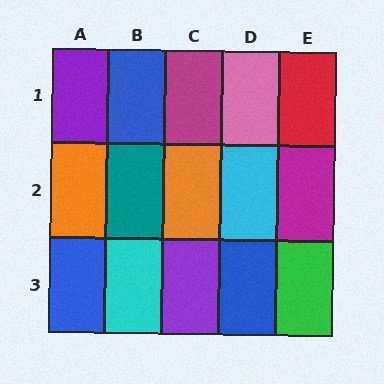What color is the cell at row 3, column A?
Blue.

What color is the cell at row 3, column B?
Cyan.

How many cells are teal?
1 cell is teal.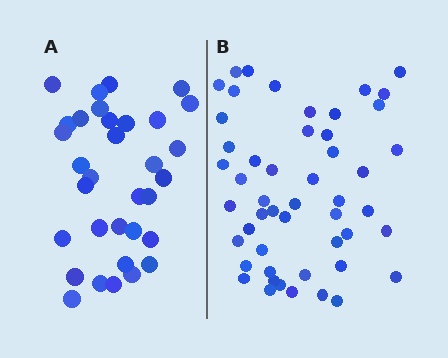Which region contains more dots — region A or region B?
Region B (the right region) has more dots.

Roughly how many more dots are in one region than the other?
Region B has approximately 15 more dots than region A.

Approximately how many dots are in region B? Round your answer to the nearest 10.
About 50 dots.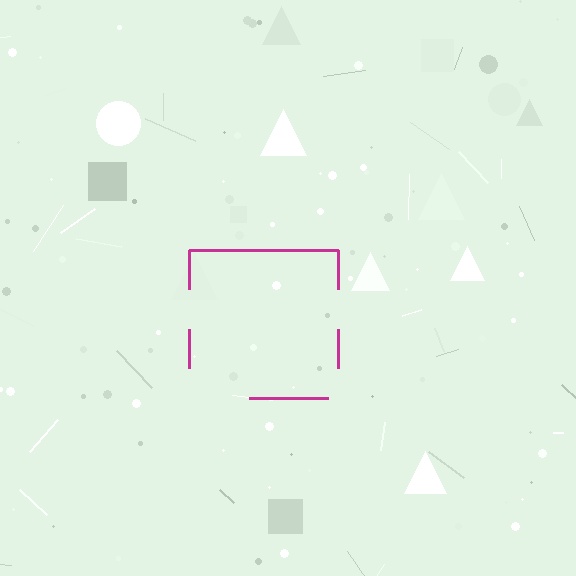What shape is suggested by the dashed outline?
The dashed outline suggests a square.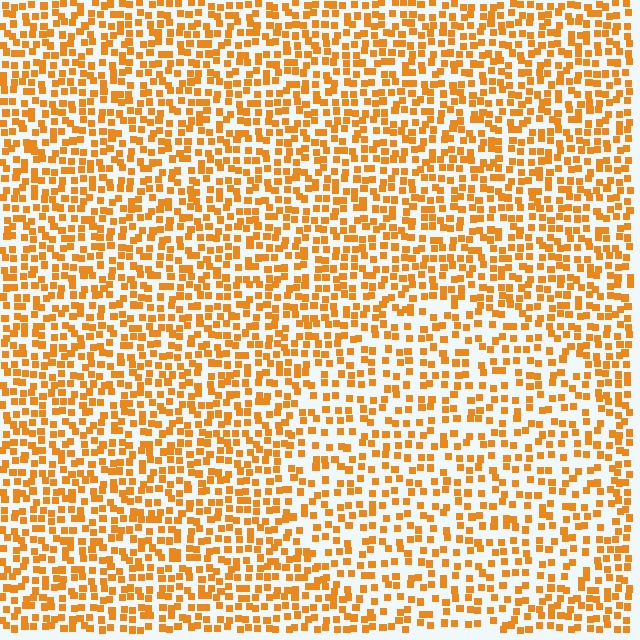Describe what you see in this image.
The image contains small orange elements arranged at two different densities. A circle-shaped region is visible where the elements are less densely packed than the surrounding area.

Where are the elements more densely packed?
The elements are more densely packed outside the circle boundary.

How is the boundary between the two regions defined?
The boundary is defined by a change in element density (approximately 1.5x ratio). All elements are the same color, size, and shape.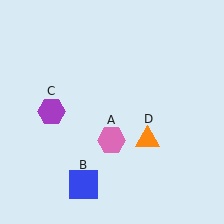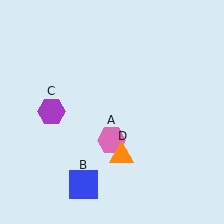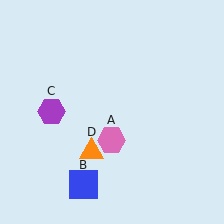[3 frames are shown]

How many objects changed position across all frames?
1 object changed position: orange triangle (object D).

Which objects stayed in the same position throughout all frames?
Pink hexagon (object A) and blue square (object B) and purple hexagon (object C) remained stationary.